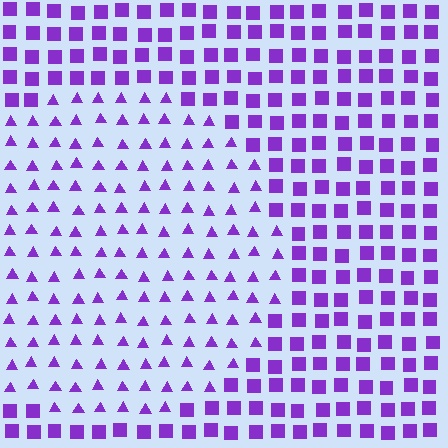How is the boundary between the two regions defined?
The boundary is defined by a change in element shape: triangles inside vs. squares outside. All elements share the same color and spacing.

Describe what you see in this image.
The image is filled with small purple elements arranged in a uniform grid. A circle-shaped region contains triangles, while the surrounding area contains squares. The boundary is defined purely by the change in element shape.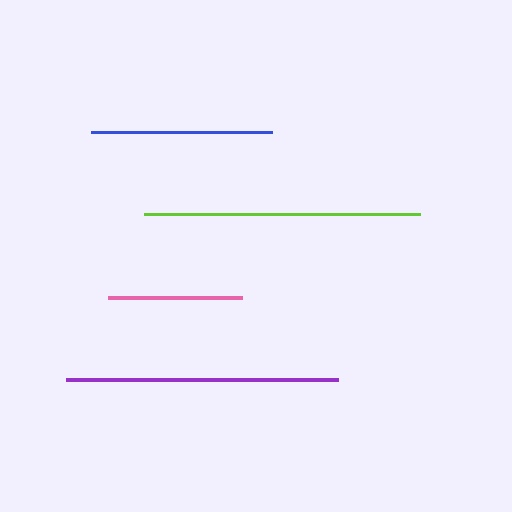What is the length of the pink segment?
The pink segment is approximately 134 pixels long.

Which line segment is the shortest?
The pink line is the shortest at approximately 134 pixels.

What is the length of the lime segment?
The lime segment is approximately 276 pixels long.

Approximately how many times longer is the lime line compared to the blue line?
The lime line is approximately 1.5 times the length of the blue line.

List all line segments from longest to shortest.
From longest to shortest: lime, purple, blue, pink.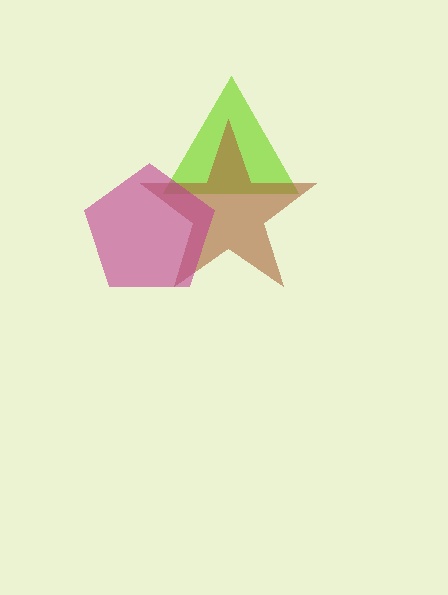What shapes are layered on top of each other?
The layered shapes are: a lime triangle, a brown star, a magenta pentagon.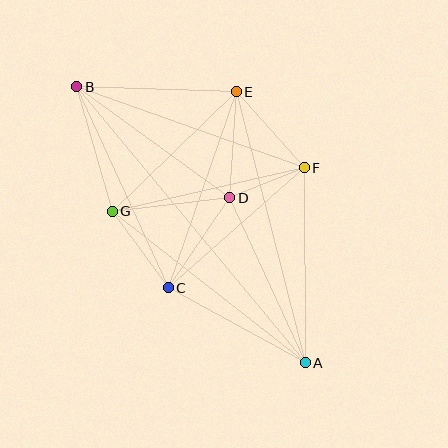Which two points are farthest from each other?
Points A and B are farthest from each other.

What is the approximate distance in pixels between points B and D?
The distance between B and D is approximately 189 pixels.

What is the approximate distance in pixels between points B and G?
The distance between B and G is approximately 130 pixels.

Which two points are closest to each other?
Points D and F are closest to each other.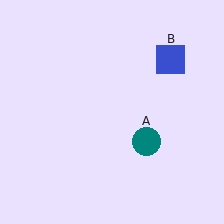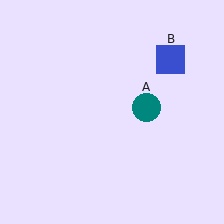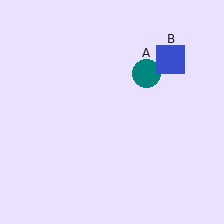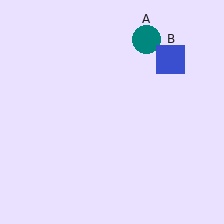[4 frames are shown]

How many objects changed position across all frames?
1 object changed position: teal circle (object A).